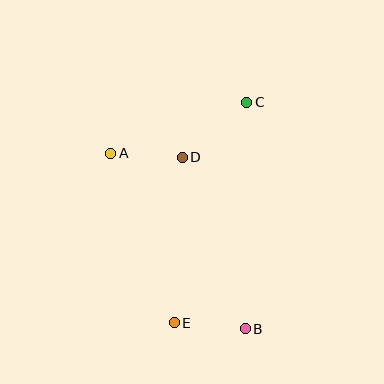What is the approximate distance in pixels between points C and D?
The distance between C and D is approximately 85 pixels.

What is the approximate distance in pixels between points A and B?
The distance between A and B is approximately 221 pixels.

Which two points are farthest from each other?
Points C and E are farthest from each other.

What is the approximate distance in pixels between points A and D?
The distance between A and D is approximately 72 pixels.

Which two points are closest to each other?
Points B and E are closest to each other.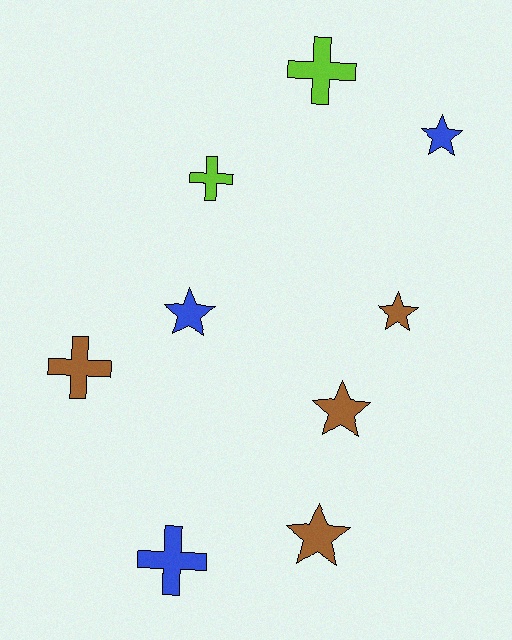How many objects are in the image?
There are 9 objects.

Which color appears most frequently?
Brown, with 4 objects.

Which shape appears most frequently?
Star, with 5 objects.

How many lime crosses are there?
There are 2 lime crosses.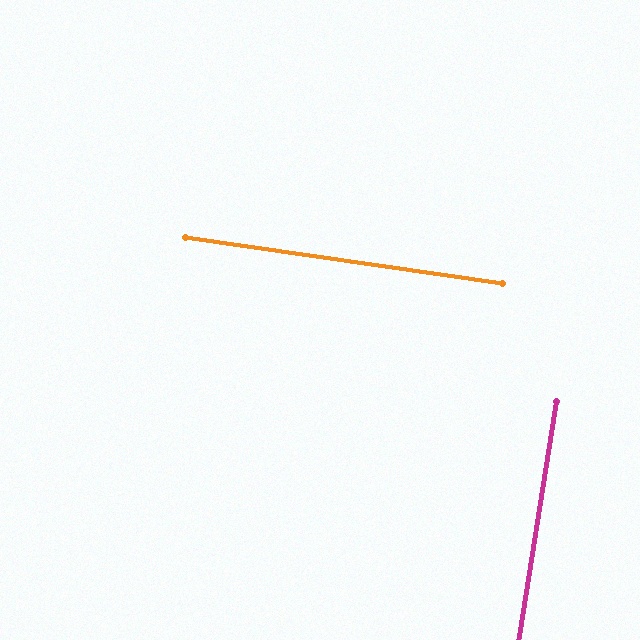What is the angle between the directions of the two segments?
Approximately 89 degrees.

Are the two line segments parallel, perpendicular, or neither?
Perpendicular — they meet at approximately 89°.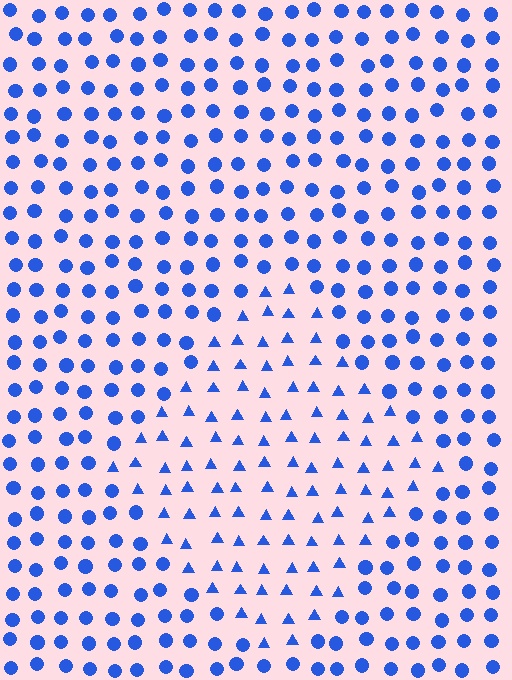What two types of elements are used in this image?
The image uses triangles inside the diamond region and circles outside it.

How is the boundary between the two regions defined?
The boundary is defined by a change in element shape: triangles inside vs. circles outside. All elements share the same color and spacing.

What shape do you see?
I see a diamond.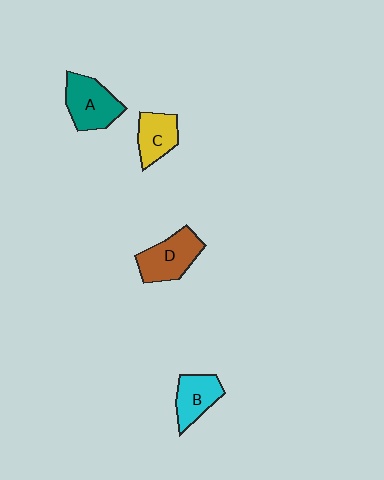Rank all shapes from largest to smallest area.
From largest to smallest: A (teal), D (brown), B (cyan), C (yellow).